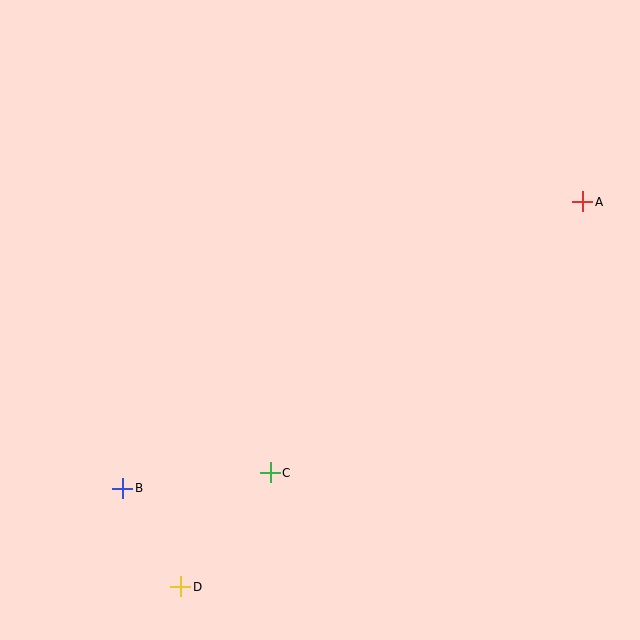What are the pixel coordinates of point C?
Point C is at (270, 473).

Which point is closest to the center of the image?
Point C at (270, 473) is closest to the center.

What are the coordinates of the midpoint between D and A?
The midpoint between D and A is at (382, 394).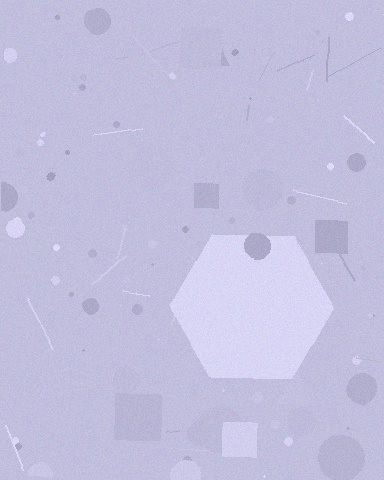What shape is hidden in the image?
A hexagon is hidden in the image.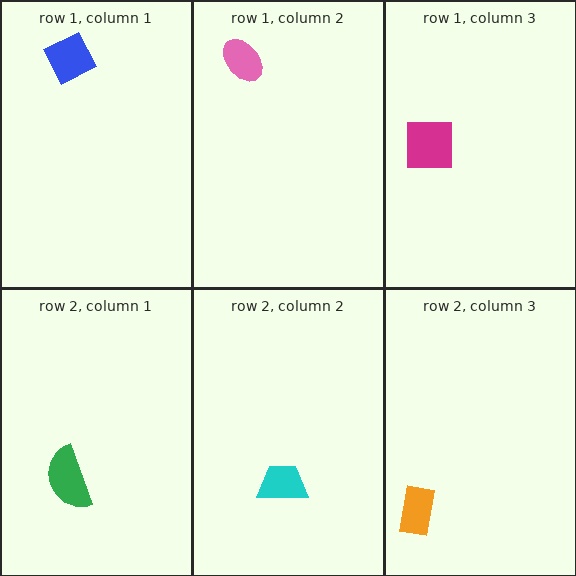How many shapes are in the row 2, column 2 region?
1.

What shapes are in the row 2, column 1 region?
The green semicircle.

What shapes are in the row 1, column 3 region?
The magenta square.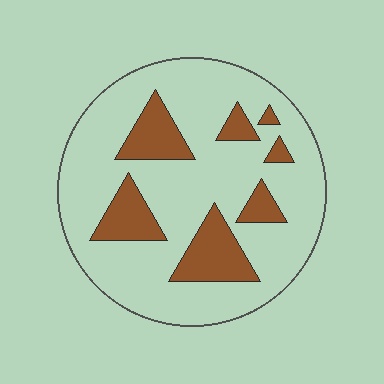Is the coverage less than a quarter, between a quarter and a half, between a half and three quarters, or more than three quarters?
Less than a quarter.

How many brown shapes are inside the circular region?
7.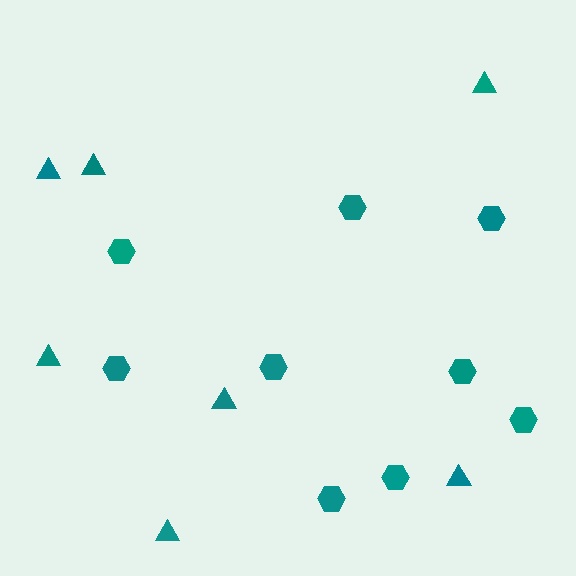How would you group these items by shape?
There are 2 groups: one group of hexagons (9) and one group of triangles (7).